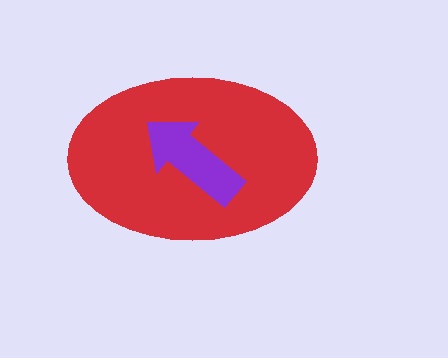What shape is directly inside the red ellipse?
The purple arrow.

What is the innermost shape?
The purple arrow.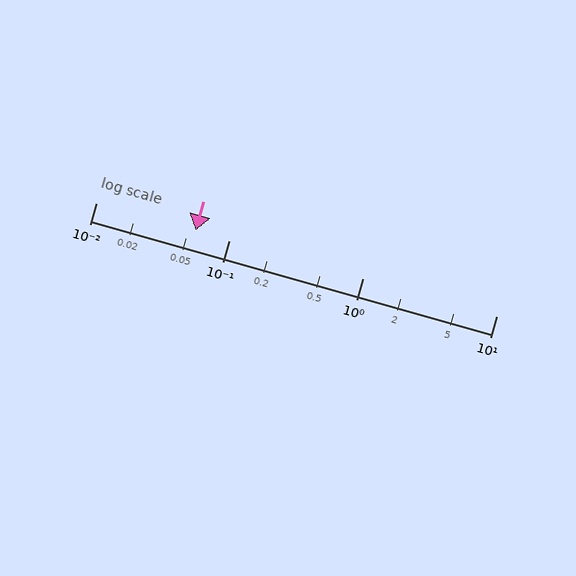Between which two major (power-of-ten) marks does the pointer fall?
The pointer is between 0.01 and 0.1.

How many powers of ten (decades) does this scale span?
The scale spans 3 decades, from 0.01 to 10.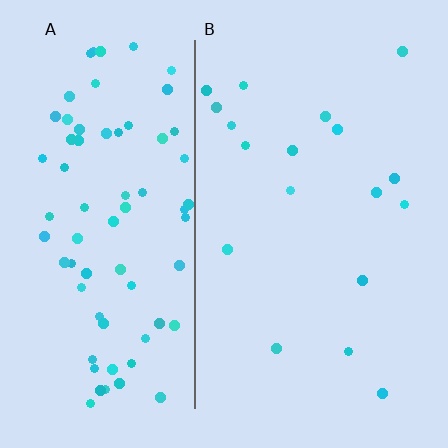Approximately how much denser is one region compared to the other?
Approximately 4.1× — region A over region B.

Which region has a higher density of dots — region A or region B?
A (the left).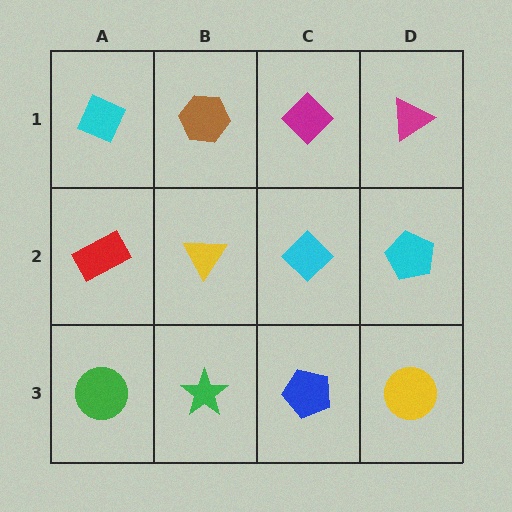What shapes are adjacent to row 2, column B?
A brown hexagon (row 1, column B), a green star (row 3, column B), a red rectangle (row 2, column A), a cyan diamond (row 2, column C).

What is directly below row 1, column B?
A yellow triangle.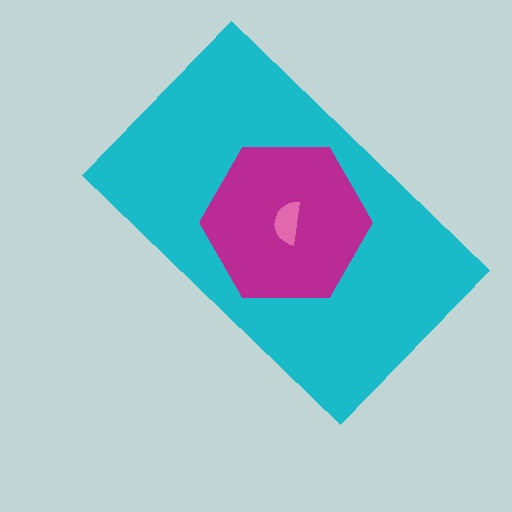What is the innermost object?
The pink semicircle.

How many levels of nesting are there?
3.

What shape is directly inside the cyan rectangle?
The magenta hexagon.